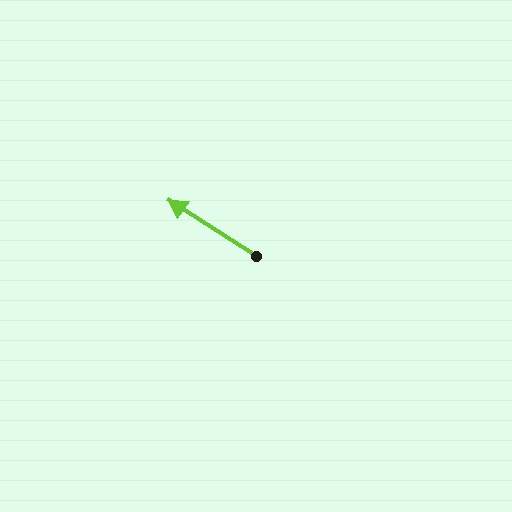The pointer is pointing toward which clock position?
Roughly 10 o'clock.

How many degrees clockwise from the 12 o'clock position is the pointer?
Approximately 302 degrees.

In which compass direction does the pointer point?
Northwest.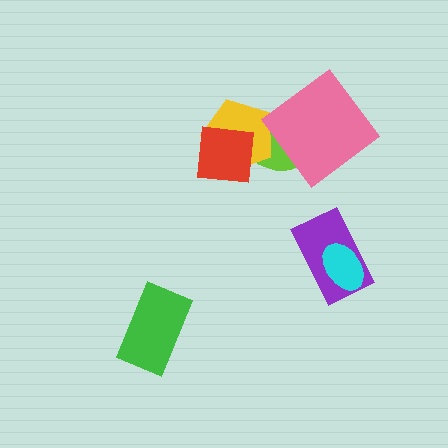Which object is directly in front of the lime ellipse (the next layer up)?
The yellow pentagon is directly in front of the lime ellipse.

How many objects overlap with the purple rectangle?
1 object overlaps with the purple rectangle.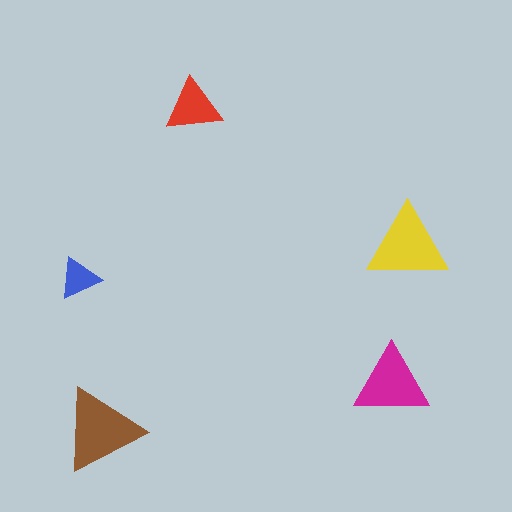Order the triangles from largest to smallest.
the brown one, the yellow one, the magenta one, the red one, the blue one.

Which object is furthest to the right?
The yellow triangle is rightmost.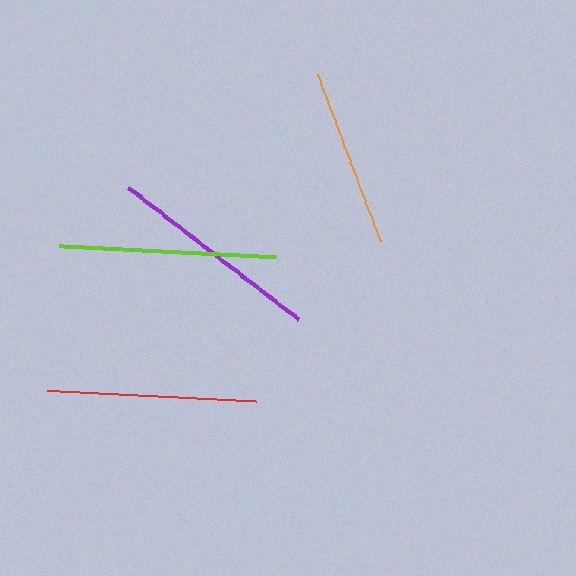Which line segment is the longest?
The lime line is the longest at approximately 217 pixels.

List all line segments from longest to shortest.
From longest to shortest: lime, purple, red, orange.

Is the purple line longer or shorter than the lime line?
The lime line is longer than the purple line.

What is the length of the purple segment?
The purple segment is approximately 216 pixels long.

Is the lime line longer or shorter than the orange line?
The lime line is longer than the orange line.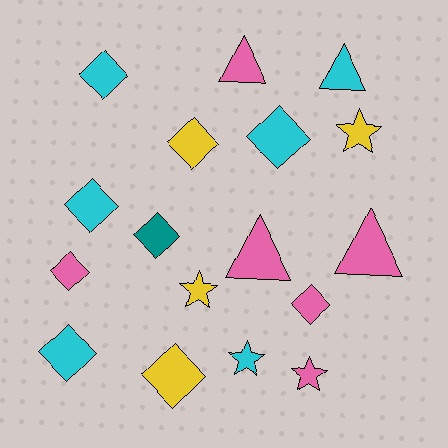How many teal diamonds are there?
There is 1 teal diamond.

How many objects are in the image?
There are 17 objects.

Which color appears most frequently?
Cyan, with 6 objects.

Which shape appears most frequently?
Diamond, with 9 objects.